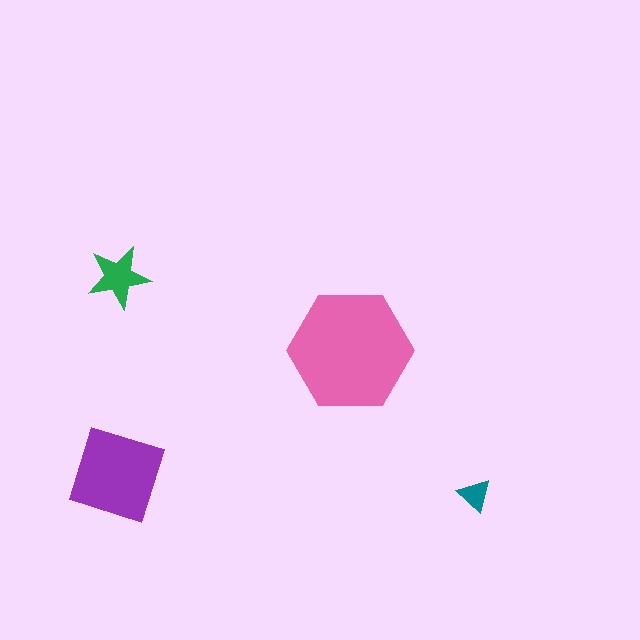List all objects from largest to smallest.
The pink hexagon, the purple square, the green star, the teal triangle.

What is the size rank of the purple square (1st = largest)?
2nd.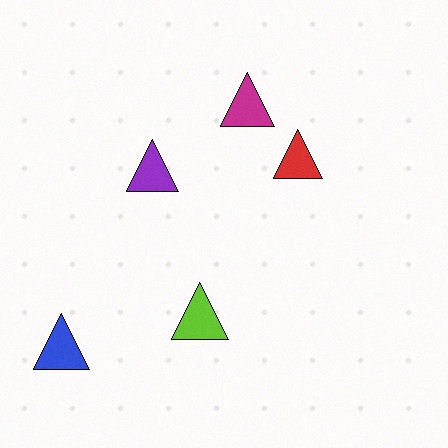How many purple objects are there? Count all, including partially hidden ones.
There is 1 purple object.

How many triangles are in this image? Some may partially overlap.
There are 5 triangles.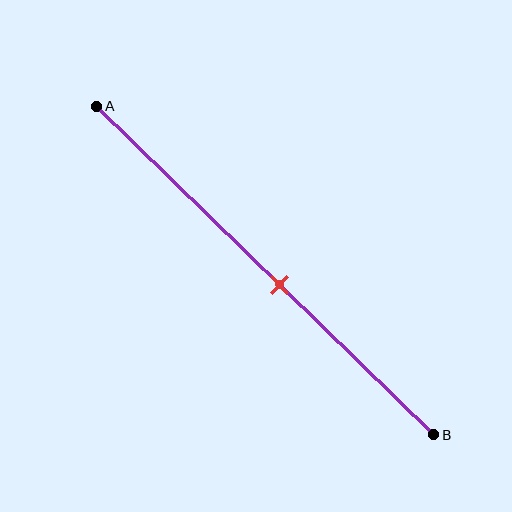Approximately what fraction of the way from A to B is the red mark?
The red mark is approximately 55% of the way from A to B.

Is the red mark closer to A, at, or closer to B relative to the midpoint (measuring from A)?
The red mark is closer to point B than the midpoint of segment AB.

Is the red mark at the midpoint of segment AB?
No, the mark is at about 55% from A, not at the 50% midpoint.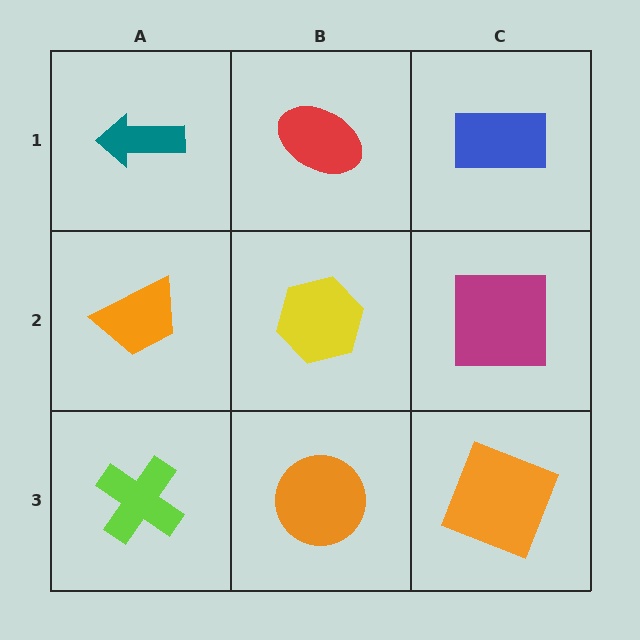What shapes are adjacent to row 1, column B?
A yellow hexagon (row 2, column B), a teal arrow (row 1, column A), a blue rectangle (row 1, column C).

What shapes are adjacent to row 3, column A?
An orange trapezoid (row 2, column A), an orange circle (row 3, column B).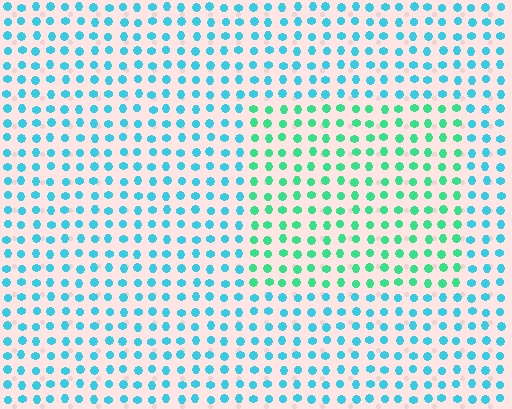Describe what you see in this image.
The image is filled with small cyan elements in a uniform arrangement. A rectangle-shaped region is visible where the elements are tinted to a slightly different hue, forming a subtle color boundary.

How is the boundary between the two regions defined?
The boundary is defined purely by a slight shift in hue (about 39 degrees). Spacing, size, and orientation are identical on both sides.